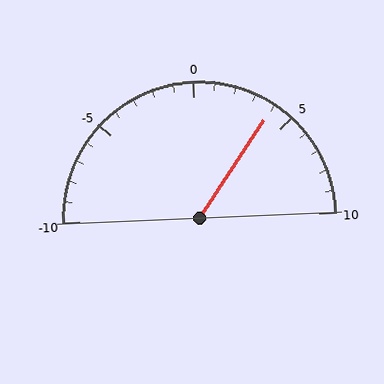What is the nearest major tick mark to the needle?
The nearest major tick mark is 5.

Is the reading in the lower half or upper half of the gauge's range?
The reading is in the upper half of the range (-10 to 10).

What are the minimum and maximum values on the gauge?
The gauge ranges from -10 to 10.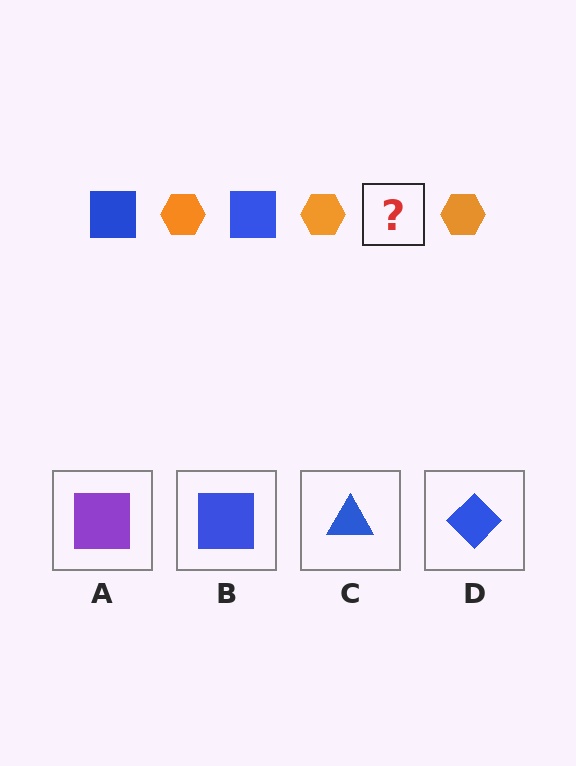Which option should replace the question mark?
Option B.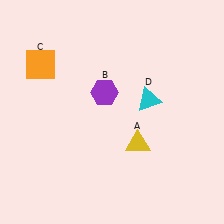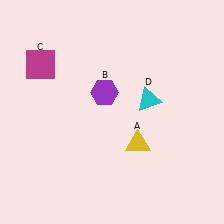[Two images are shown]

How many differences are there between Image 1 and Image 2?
There is 1 difference between the two images.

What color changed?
The square (C) changed from orange in Image 1 to magenta in Image 2.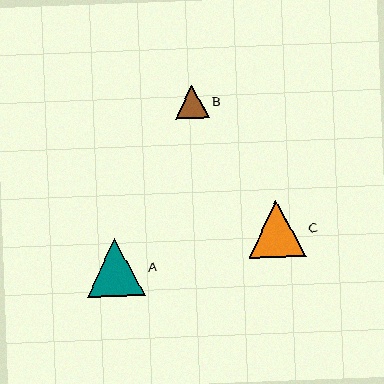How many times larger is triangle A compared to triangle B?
Triangle A is approximately 1.7 times the size of triangle B.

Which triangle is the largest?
Triangle A is the largest with a size of approximately 59 pixels.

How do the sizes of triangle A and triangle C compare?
Triangle A and triangle C are approximately the same size.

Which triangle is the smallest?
Triangle B is the smallest with a size of approximately 34 pixels.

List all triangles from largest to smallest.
From largest to smallest: A, C, B.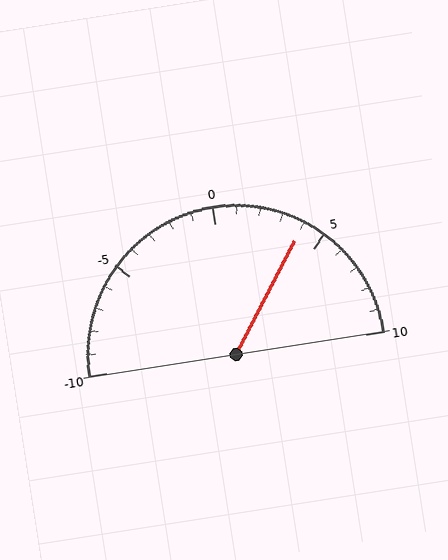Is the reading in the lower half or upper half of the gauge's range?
The reading is in the upper half of the range (-10 to 10).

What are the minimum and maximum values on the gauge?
The gauge ranges from -10 to 10.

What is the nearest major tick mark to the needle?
The nearest major tick mark is 5.